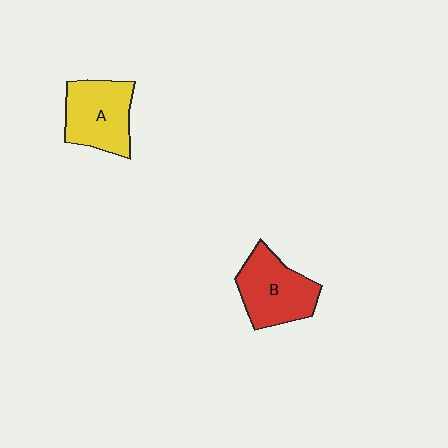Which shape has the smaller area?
Shape A (yellow).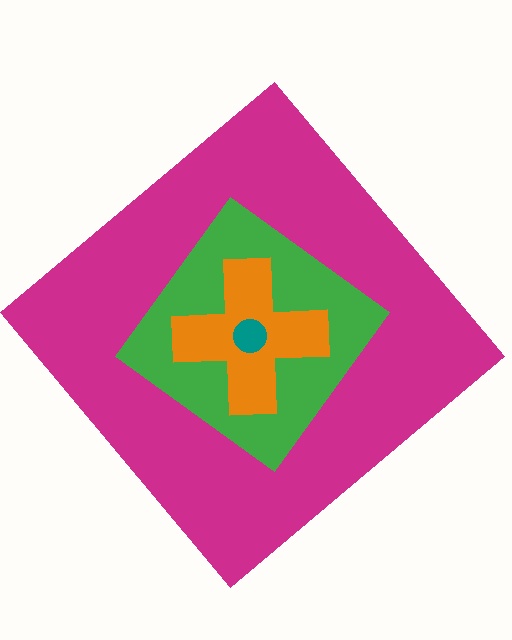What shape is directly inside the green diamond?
The orange cross.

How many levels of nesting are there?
4.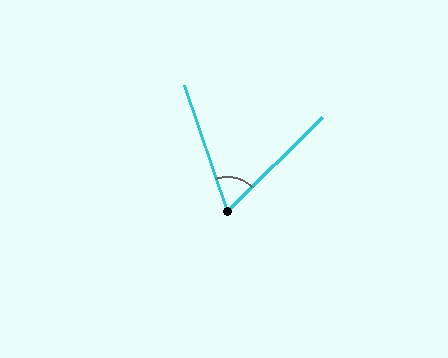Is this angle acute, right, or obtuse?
It is acute.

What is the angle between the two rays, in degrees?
Approximately 64 degrees.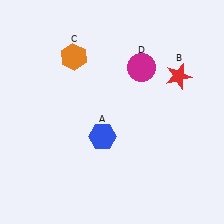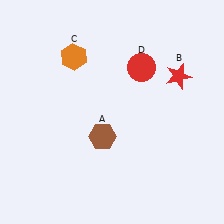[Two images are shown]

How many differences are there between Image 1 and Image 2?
There are 2 differences between the two images.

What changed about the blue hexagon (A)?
In Image 1, A is blue. In Image 2, it changed to brown.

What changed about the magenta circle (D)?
In Image 1, D is magenta. In Image 2, it changed to red.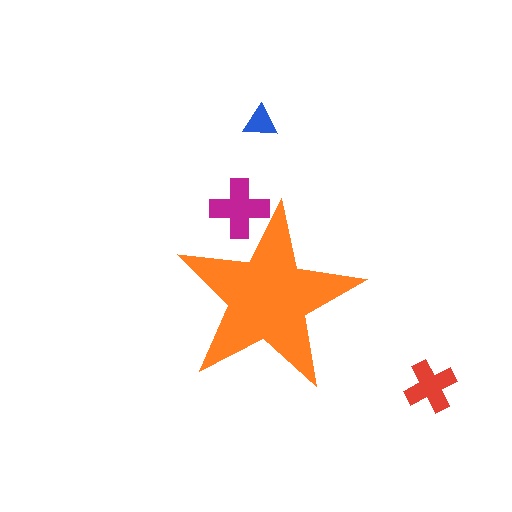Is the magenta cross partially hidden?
Yes, the magenta cross is partially hidden behind the orange star.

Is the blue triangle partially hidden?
No, the blue triangle is fully visible.